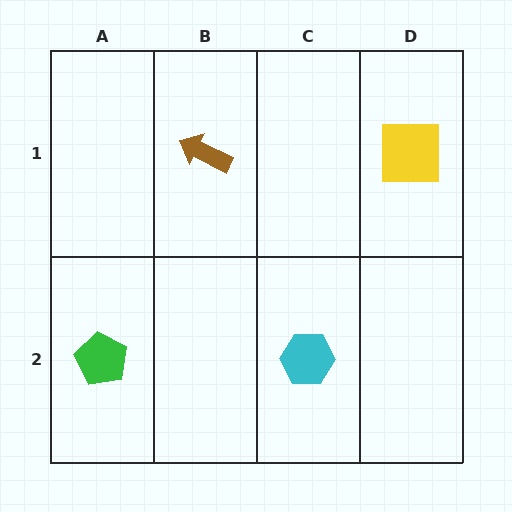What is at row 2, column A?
A green pentagon.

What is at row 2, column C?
A cyan hexagon.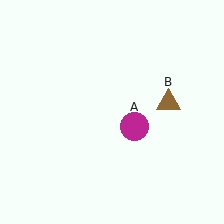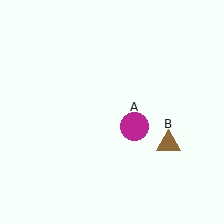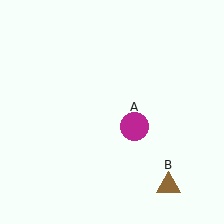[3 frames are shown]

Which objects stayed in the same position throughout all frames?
Magenta circle (object A) remained stationary.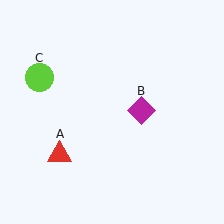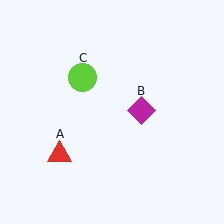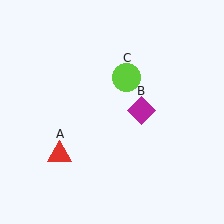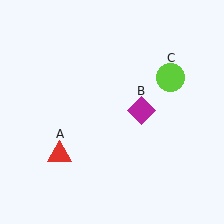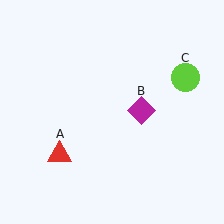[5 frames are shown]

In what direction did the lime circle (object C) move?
The lime circle (object C) moved right.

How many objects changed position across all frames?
1 object changed position: lime circle (object C).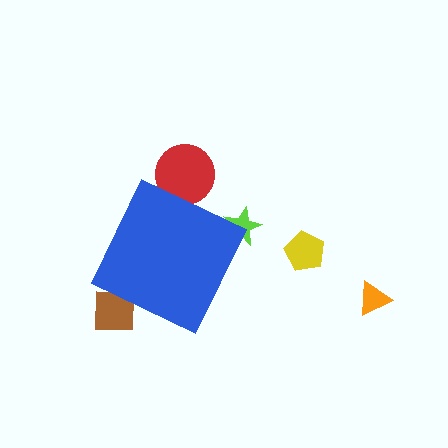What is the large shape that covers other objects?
A blue diamond.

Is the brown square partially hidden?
Yes, the brown square is partially hidden behind the blue diamond.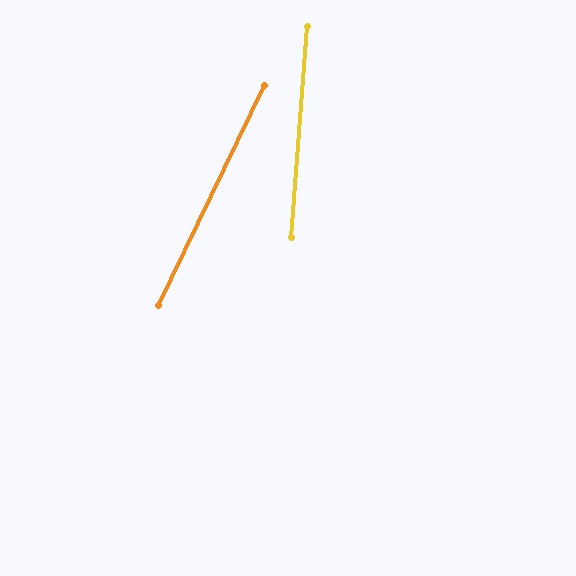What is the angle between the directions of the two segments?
Approximately 21 degrees.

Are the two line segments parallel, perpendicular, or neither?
Neither parallel nor perpendicular — they differ by about 21°.